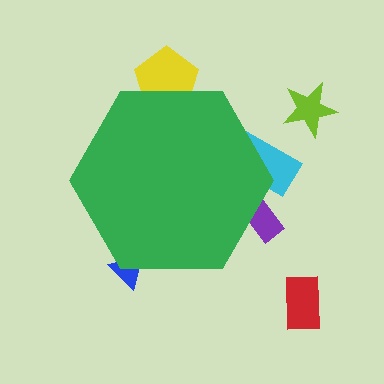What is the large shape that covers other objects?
A green hexagon.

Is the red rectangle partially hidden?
No, the red rectangle is fully visible.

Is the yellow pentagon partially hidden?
Yes, the yellow pentagon is partially hidden behind the green hexagon.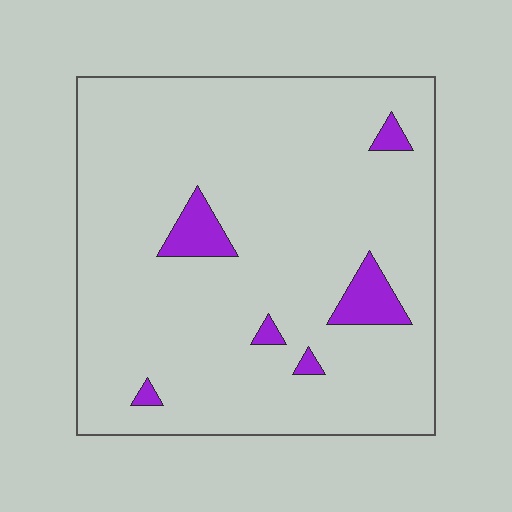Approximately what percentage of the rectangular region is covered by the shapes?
Approximately 5%.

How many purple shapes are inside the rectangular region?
6.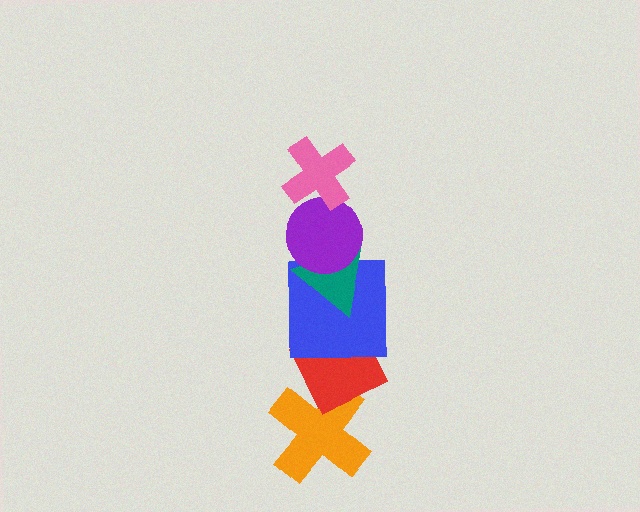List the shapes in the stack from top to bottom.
From top to bottom: the pink cross, the purple circle, the teal triangle, the blue square, the red diamond, the orange cross.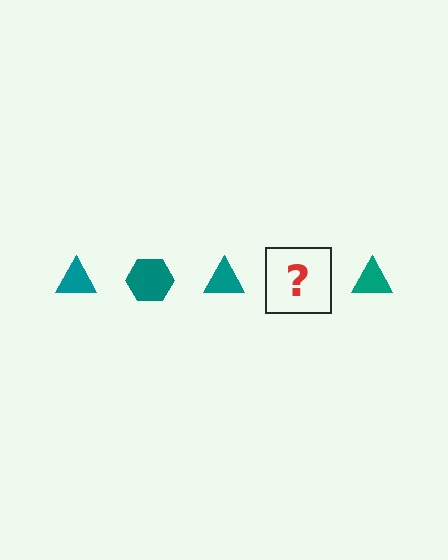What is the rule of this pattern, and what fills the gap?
The rule is that the pattern cycles through triangle, hexagon shapes in teal. The gap should be filled with a teal hexagon.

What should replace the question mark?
The question mark should be replaced with a teal hexagon.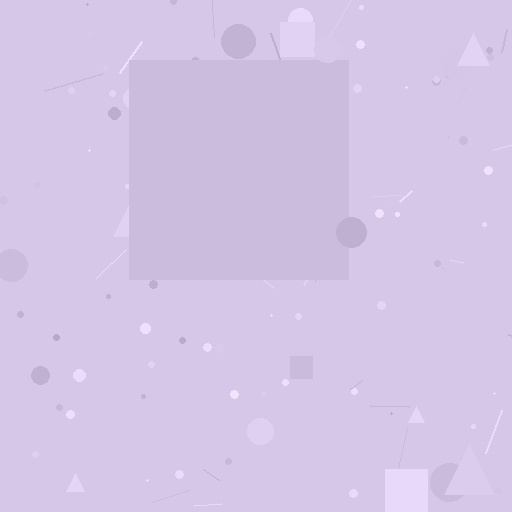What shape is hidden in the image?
A square is hidden in the image.